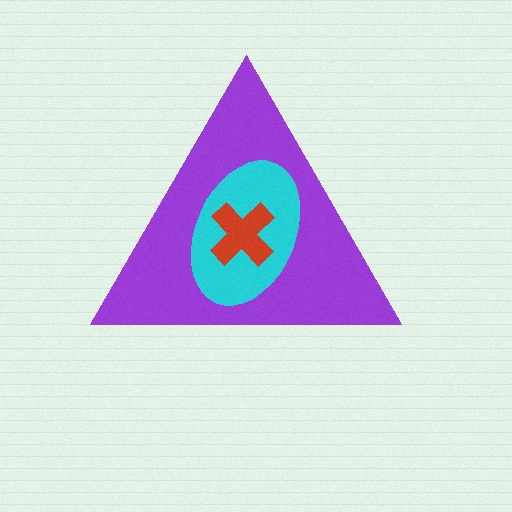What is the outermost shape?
The purple triangle.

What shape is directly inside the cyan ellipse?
The red cross.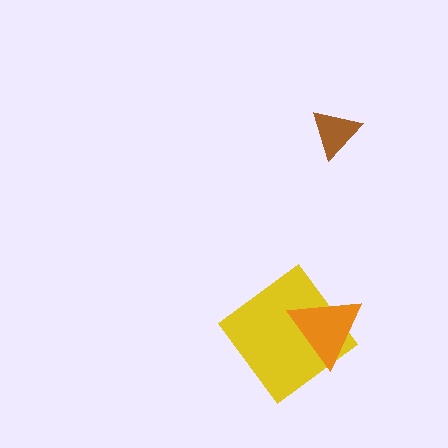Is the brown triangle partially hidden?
No, no other shape covers it.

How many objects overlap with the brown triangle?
0 objects overlap with the brown triangle.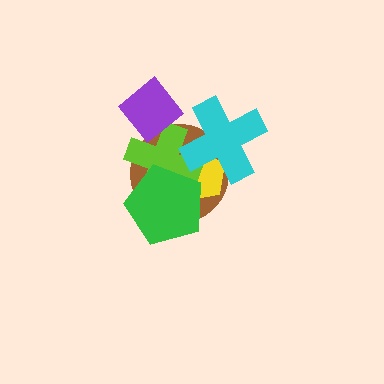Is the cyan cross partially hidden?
No, no other shape covers it.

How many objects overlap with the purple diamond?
2 objects overlap with the purple diamond.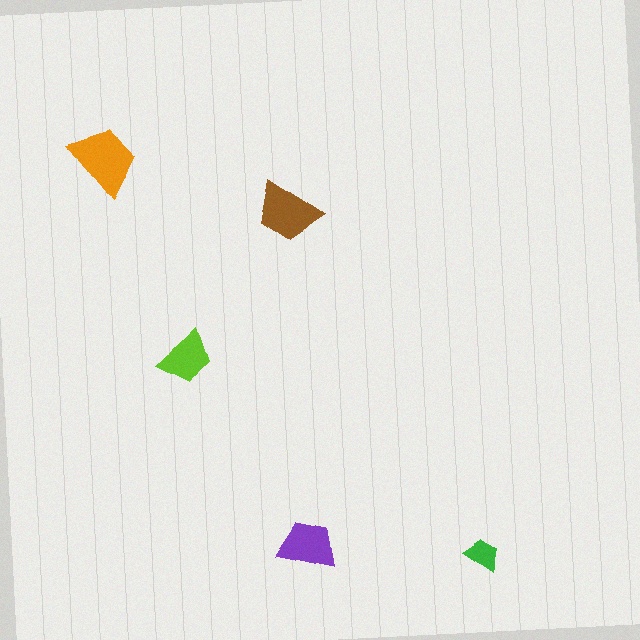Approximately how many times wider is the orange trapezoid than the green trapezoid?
About 2 times wider.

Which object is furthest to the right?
The green trapezoid is rightmost.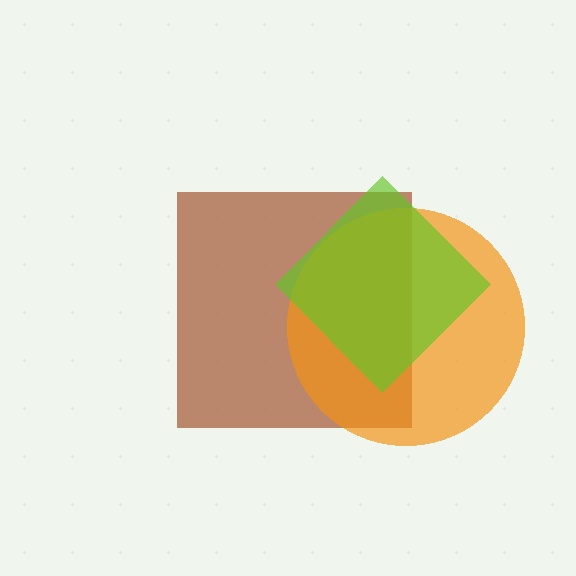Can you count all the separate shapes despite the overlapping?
Yes, there are 3 separate shapes.